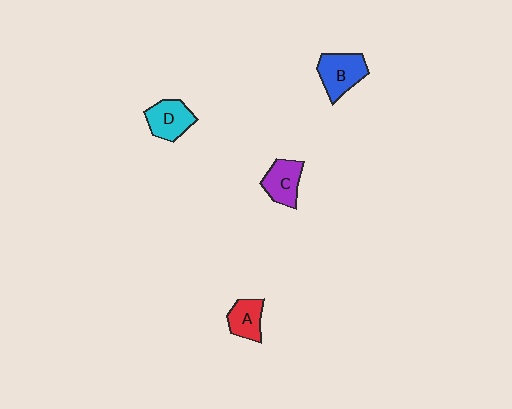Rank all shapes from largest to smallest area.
From largest to smallest: B (blue), D (cyan), C (purple), A (red).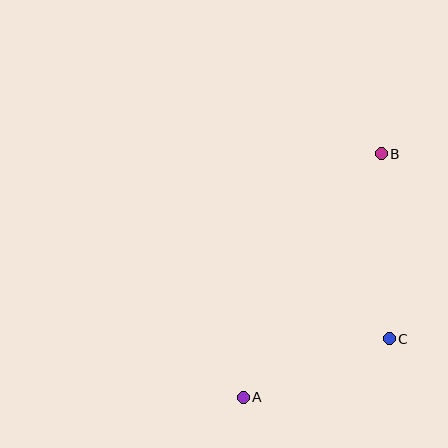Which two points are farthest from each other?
Points A and B are farthest from each other.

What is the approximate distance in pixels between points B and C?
The distance between B and C is approximately 185 pixels.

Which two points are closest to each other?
Points A and C are closest to each other.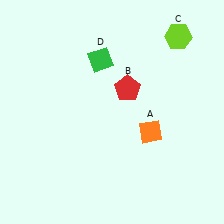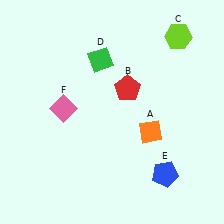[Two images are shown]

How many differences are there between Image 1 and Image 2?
There are 2 differences between the two images.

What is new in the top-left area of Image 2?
A pink diamond (F) was added in the top-left area of Image 2.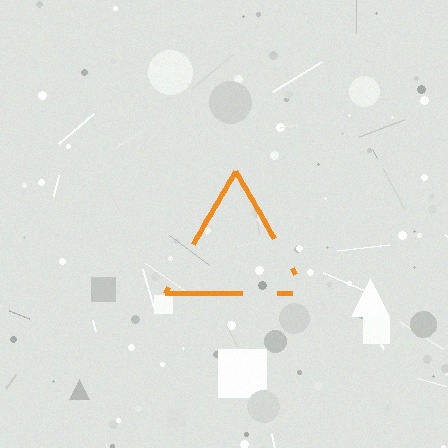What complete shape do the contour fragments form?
The contour fragments form a triangle.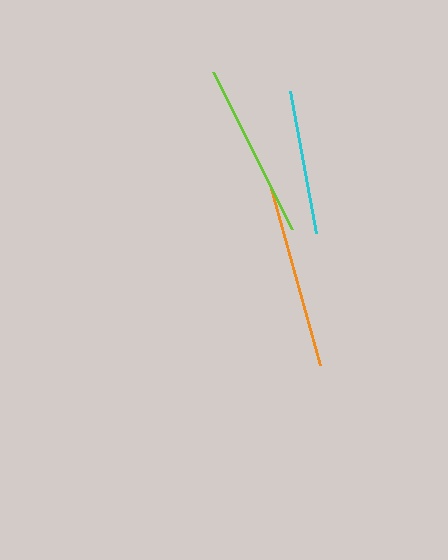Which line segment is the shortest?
The cyan line is the shortest at approximately 145 pixels.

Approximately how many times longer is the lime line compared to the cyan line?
The lime line is approximately 1.2 times the length of the cyan line.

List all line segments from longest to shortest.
From longest to shortest: orange, lime, cyan.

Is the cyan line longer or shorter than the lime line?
The lime line is longer than the cyan line.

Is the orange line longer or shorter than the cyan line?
The orange line is longer than the cyan line.